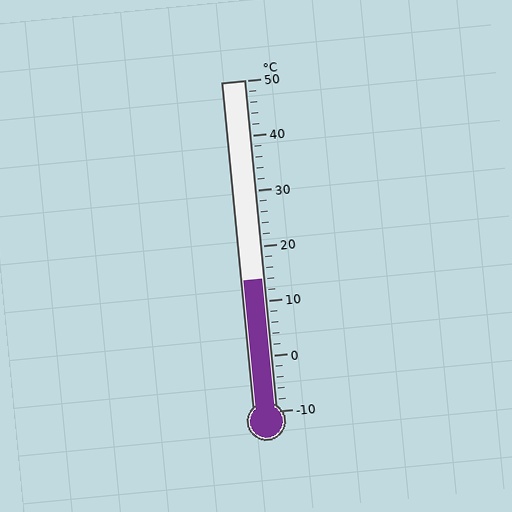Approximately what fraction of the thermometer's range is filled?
The thermometer is filled to approximately 40% of its range.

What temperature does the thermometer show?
The thermometer shows approximately 14°C.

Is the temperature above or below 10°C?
The temperature is above 10°C.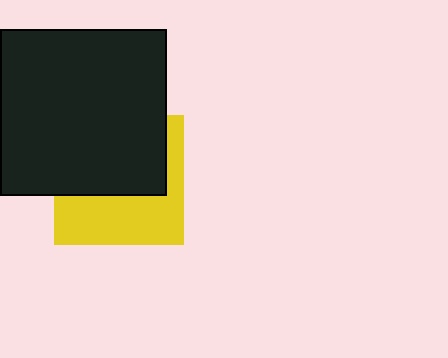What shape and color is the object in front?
The object in front is a black square.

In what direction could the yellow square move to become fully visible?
The yellow square could move down. That would shift it out from behind the black square entirely.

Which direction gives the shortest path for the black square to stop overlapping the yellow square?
Moving up gives the shortest separation.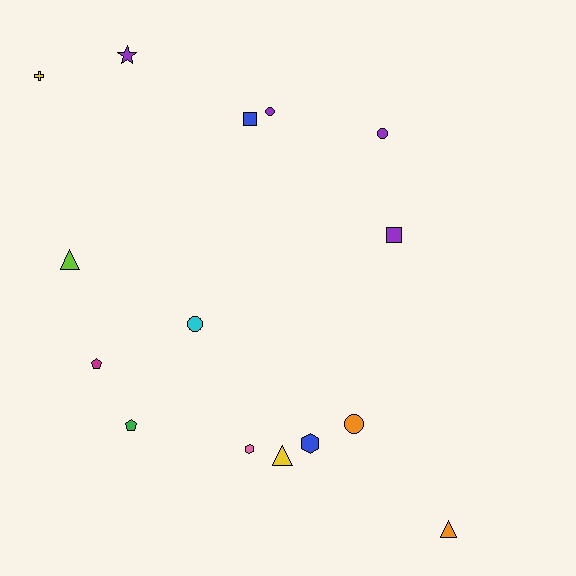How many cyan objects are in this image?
There is 1 cyan object.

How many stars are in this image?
There is 1 star.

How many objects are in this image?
There are 15 objects.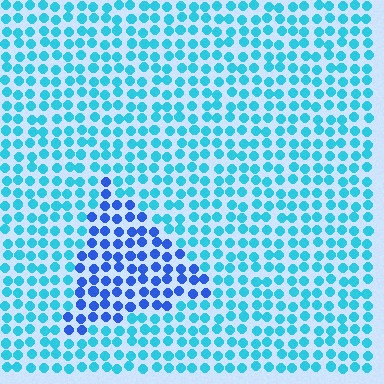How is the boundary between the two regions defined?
The boundary is defined purely by a slight shift in hue (about 37 degrees). Spacing, size, and orientation are identical on both sides.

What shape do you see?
I see a triangle.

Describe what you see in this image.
The image is filled with small cyan elements in a uniform arrangement. A triangle-shaped region is visible where the elements are tinted to a slightly different hue, forming a subtle color boundary.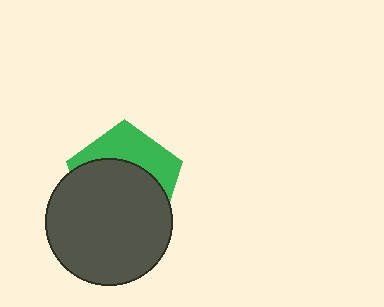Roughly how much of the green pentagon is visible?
A small part of it is visible (roughly 36%).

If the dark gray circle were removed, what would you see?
You would see the complete green pentagon.